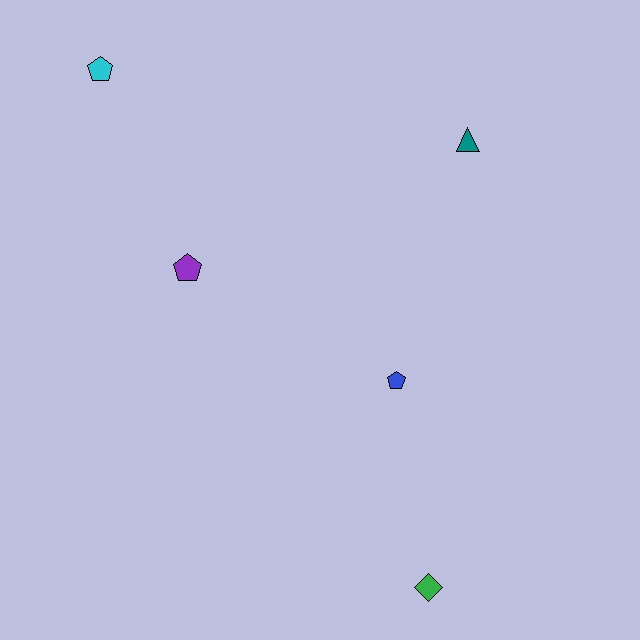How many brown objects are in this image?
There are no brown objects.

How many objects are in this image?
There are 5 objects.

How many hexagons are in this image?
There are no hexagons.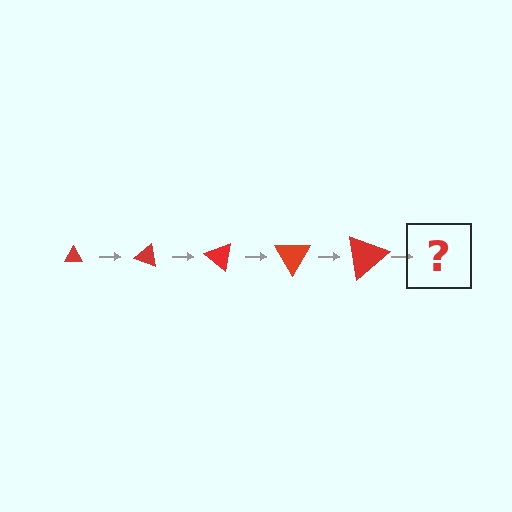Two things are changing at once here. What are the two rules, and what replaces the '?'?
The two rules are that the triangle grows larger each step and it rotates 20 degrees each step. The '?' should be a triangle, larger than the previous one and rotated 100 degrees from the start.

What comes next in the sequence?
The next element should be a triangle, larger than the previous one and rotated 100 degrees from the start.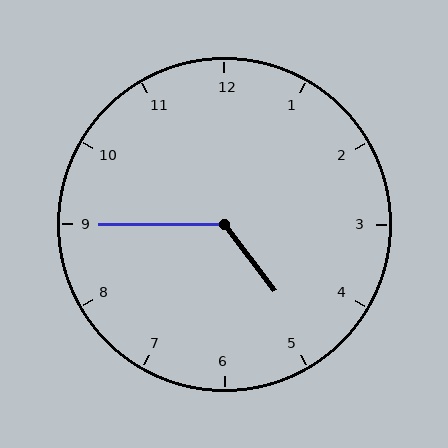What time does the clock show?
4:45.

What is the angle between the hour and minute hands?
Approximately 128 degrees.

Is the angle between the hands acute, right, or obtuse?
It is obtuse.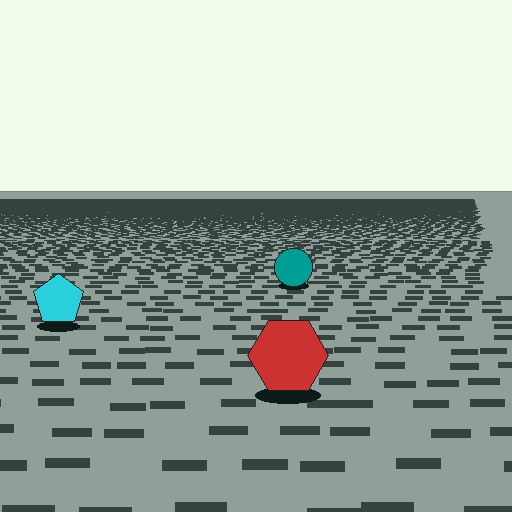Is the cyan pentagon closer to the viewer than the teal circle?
Yes. The cyan pentagon is closer — you can tell from the texture gradient: the ground texture is coarser near it.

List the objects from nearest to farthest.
From nearest to farthest: the red hexagon, the cyan pentagon, the teal circle.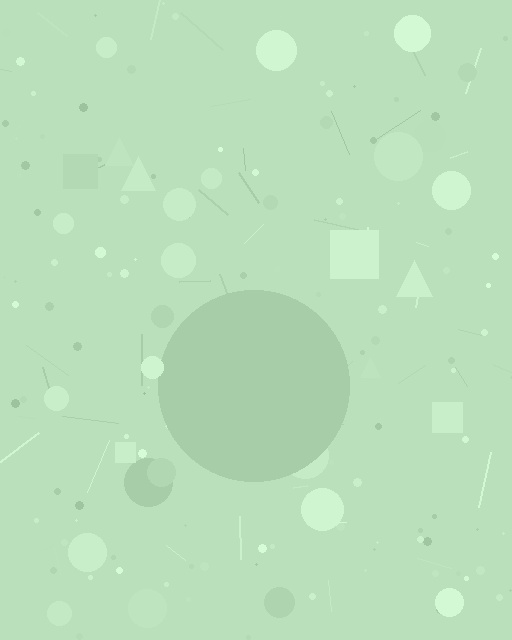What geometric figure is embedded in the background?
A circle is embedded in the background.